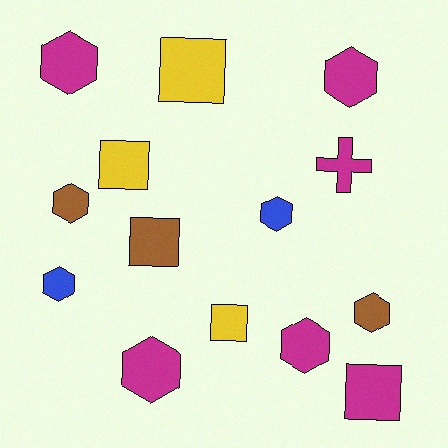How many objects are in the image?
There are 14 objects.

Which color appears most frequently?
Magenta, with 6 objects.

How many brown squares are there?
There is 1 brown square.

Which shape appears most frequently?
Hexagon, with 8 objects.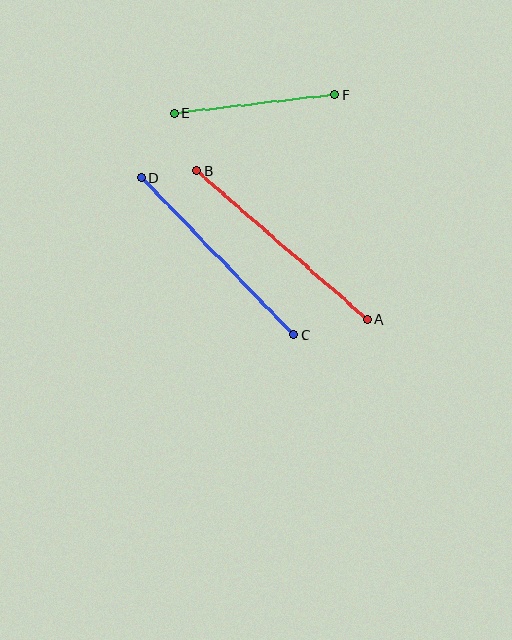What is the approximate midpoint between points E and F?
The midpoint is at approximately (255, 104) pixels.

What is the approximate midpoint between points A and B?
The midpoint is at approximately (282, 245) pixels.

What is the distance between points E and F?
The distance is approximately 162 pixels.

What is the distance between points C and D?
The distance is approximately 219 pixels.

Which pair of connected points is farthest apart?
Points A and B are farthest apart.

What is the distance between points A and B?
The distance is approximately 227 pixels.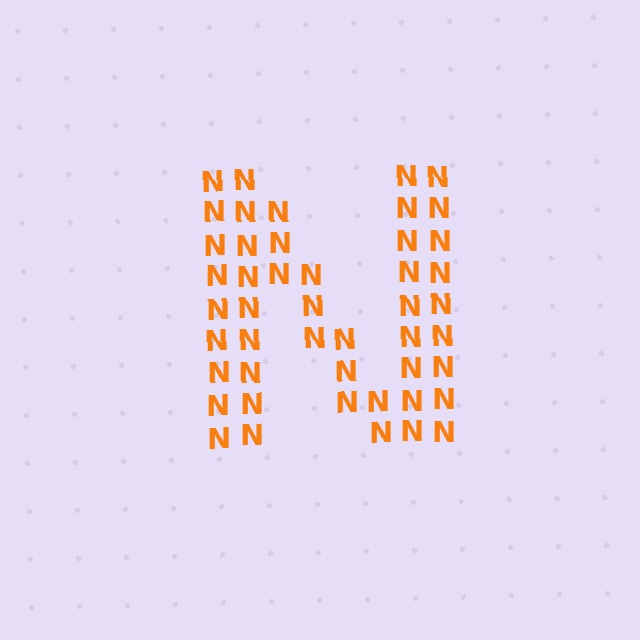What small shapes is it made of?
It is made of small letter N's.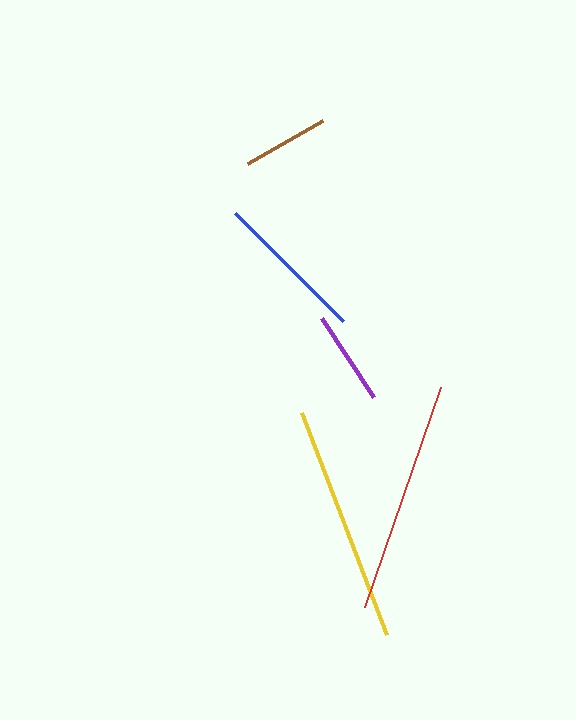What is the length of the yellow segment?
The yellow segment is approximately 238 pixels long.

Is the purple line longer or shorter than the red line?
The red line is longer than the purple line.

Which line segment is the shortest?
The brown line is the shortest at approximately 86 pixels.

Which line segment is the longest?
The yellow line is the longest at approximately 238 pixels.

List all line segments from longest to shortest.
From longest to shortest: yellow, red, blue, purple, brown.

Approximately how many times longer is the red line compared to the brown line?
The red line is approximately 2.7 times the length of the brown line.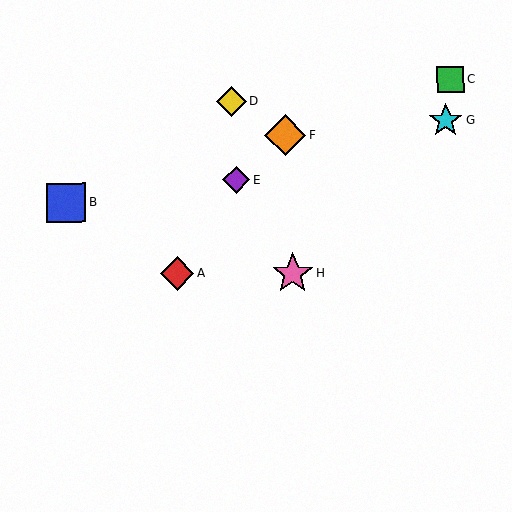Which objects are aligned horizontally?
Objects A, H are aligned horizontally.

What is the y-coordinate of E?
Object E is at y≈180.